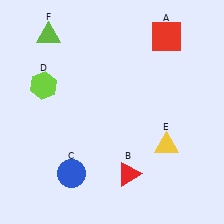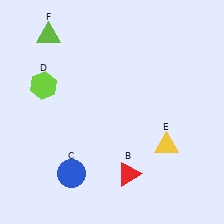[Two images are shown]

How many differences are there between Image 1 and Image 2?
There is 1 difference between the two images.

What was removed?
The red square (A) was removed in Image 2.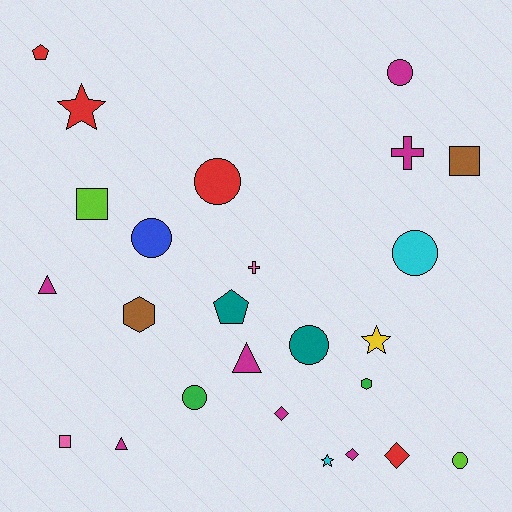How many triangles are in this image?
There are 3 triangles.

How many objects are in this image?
There are 25 objects.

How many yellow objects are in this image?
There is 1 yellow object.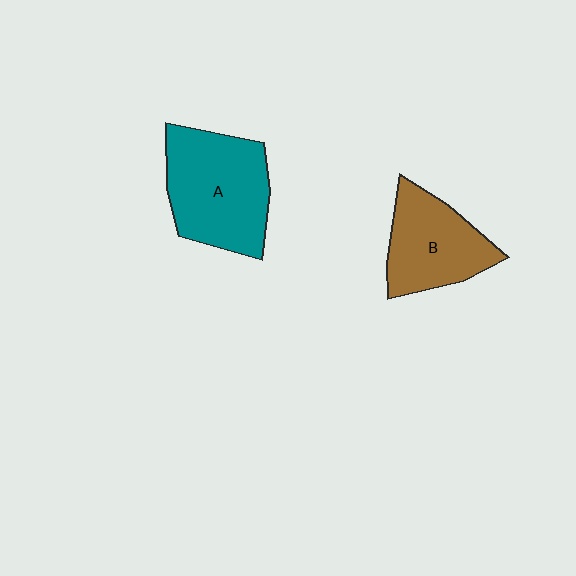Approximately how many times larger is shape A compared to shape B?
Approximately 1.3 times.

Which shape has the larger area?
Shape A (teal).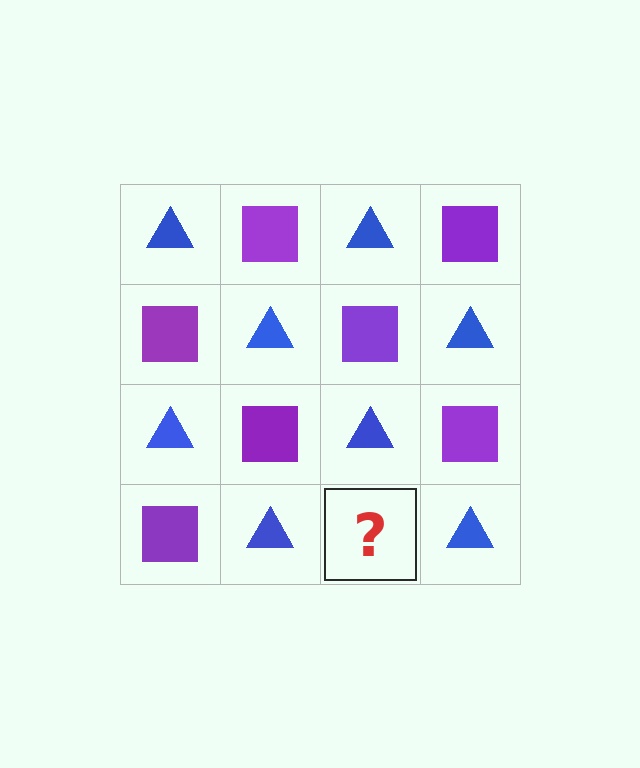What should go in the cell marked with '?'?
The missing cell should contain a purple square.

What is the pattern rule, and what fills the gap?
The rule is that it alternates blue triangle and purple square in a checkerboard pattern. The gap should be filled with a purple square.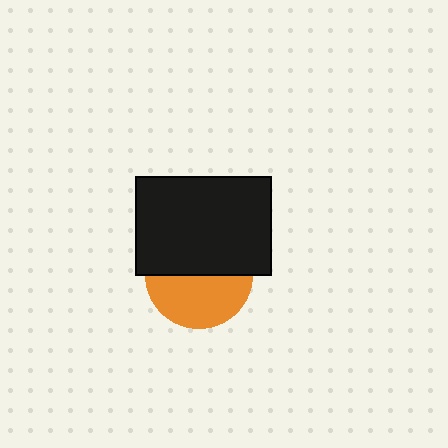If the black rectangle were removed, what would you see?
You would see the complete orange circle.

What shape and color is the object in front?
The object in front is a black rectangle.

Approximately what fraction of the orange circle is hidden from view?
Roughly 51% of the orange circle is hidden behind the black rectangle.